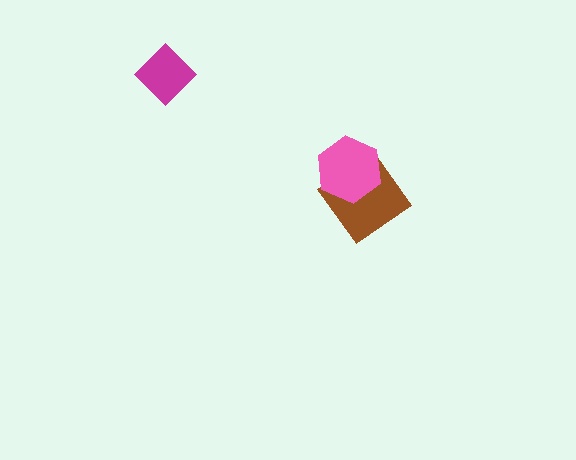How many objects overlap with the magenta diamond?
0 objects overlap with the magenta diamond.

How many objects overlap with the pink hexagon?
1 object overlaps with the pink hexagon.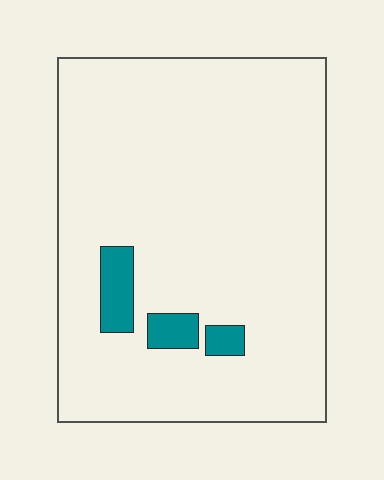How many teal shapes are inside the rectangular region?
3.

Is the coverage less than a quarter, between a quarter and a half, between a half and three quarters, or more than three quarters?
Less than a quarter.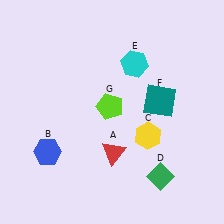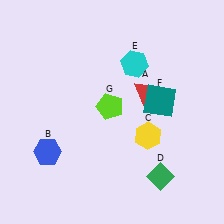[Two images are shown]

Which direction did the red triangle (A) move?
The red triangle (A) moved up.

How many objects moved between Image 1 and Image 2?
1 object moved between the two images.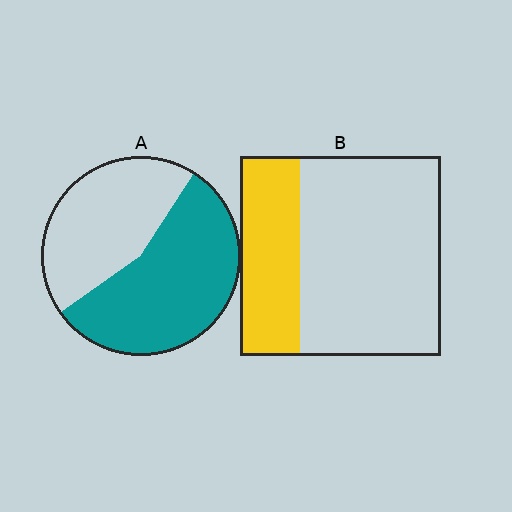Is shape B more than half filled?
No.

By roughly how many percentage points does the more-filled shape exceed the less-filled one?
By roughly 25 percentage points (A over B).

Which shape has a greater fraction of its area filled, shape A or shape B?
Shape A.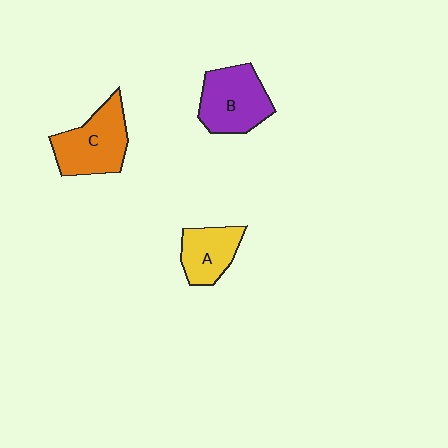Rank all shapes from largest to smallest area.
From largest to smallest: C (orange), B (purple), A (yellow).